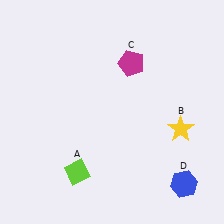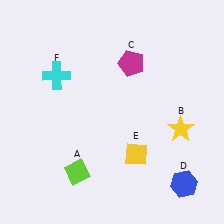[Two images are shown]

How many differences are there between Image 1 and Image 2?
There are 2 differences between the two images.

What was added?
A yellow diamond (E), a cyan cross (F) were added in Image 2.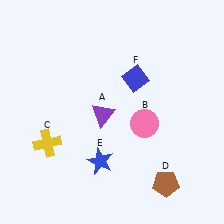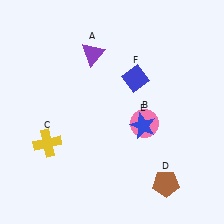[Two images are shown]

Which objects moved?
The objects that moved are: the purple triangle (A), the blue star (E).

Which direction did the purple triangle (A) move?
The purple triangle (A) moved up.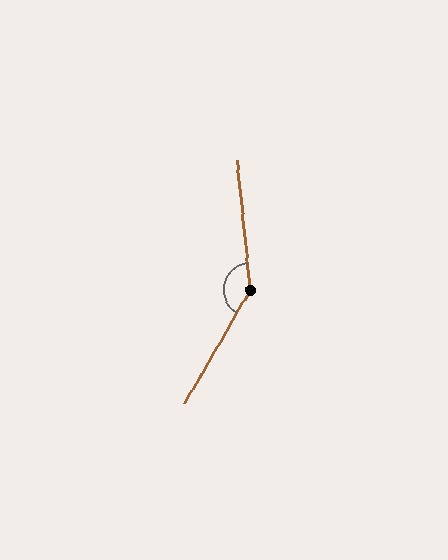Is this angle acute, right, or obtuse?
It is obtuse.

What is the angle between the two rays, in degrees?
Approximately 144 degrees.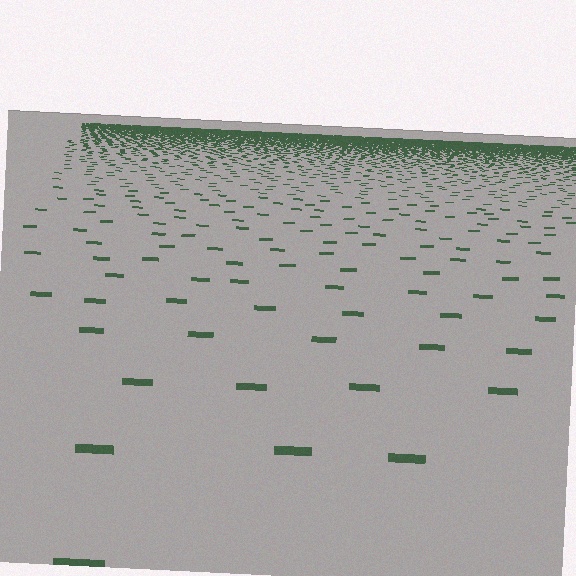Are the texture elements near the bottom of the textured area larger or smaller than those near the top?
Larger. Near the bottom, elements are closer to the viewer and appear at a bigger on-screen size.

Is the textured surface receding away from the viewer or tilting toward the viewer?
The surface is receding away from the viewer. Texture elements get smaller and denser toward the top.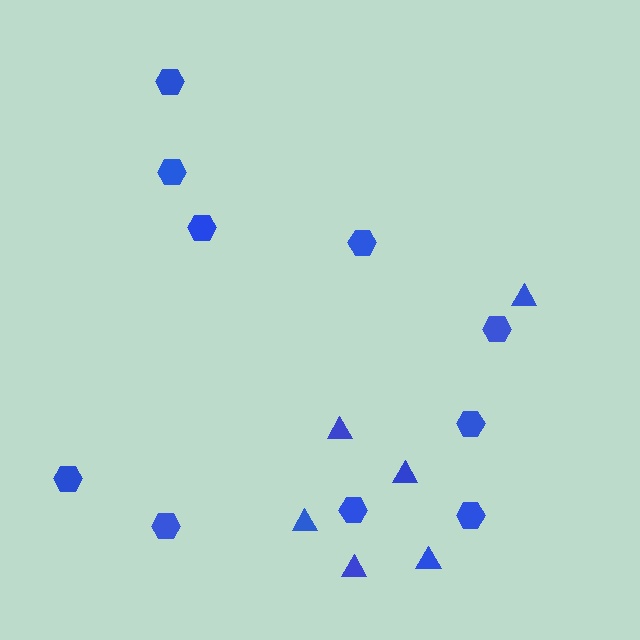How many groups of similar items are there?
There are 2 groups: one group of triangles (6) and one group of hexagons (10).